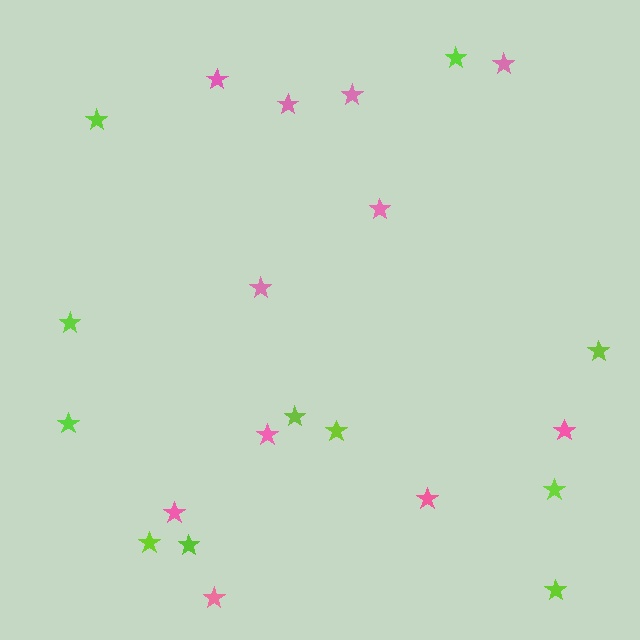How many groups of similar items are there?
There are 2 groups: one group of lime stars (11) and one group of pink stars (11).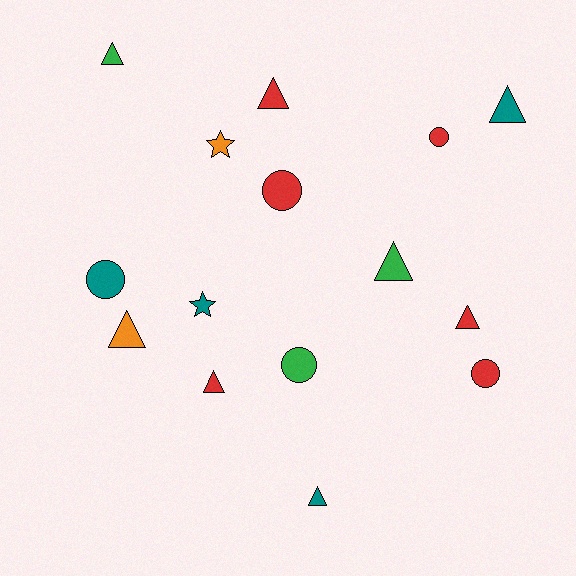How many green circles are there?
There is 1 green circle.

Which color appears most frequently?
Red, with 6 objects.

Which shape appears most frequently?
Triangle, with 8 objects.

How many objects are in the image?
There are 15 objects.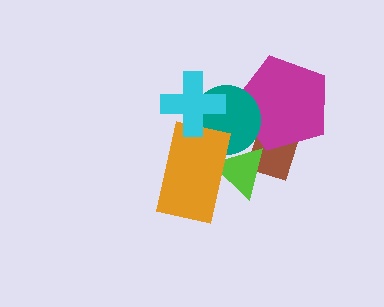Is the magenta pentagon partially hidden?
Yes, it is partially covered by another shape.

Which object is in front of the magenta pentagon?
The teal circle is in front of the magenta pentagon.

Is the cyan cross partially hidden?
No, no other shape covers it.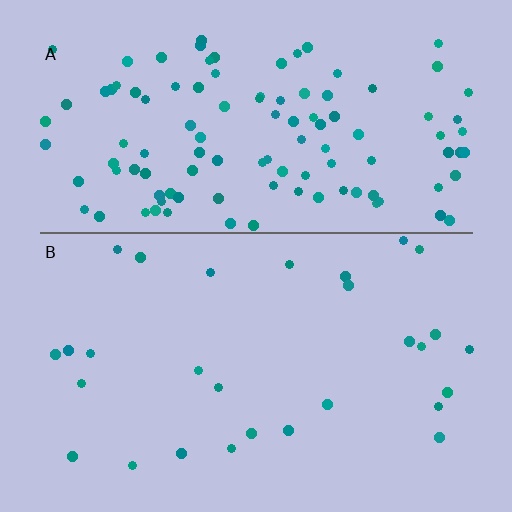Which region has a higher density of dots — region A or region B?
A (the top).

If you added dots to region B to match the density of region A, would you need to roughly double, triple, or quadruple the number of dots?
Approximately quadruple.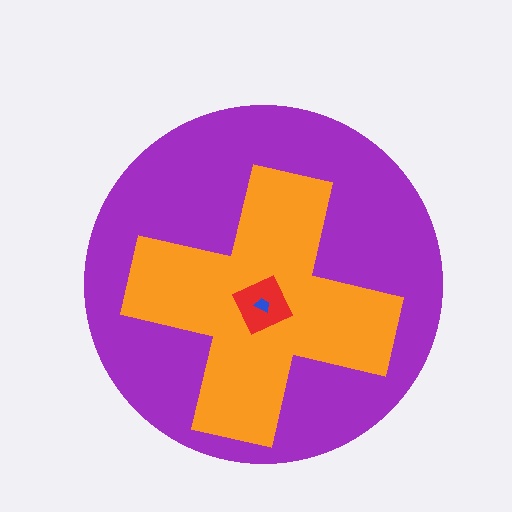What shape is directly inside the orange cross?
The red diamond.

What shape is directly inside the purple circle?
The orange cross.